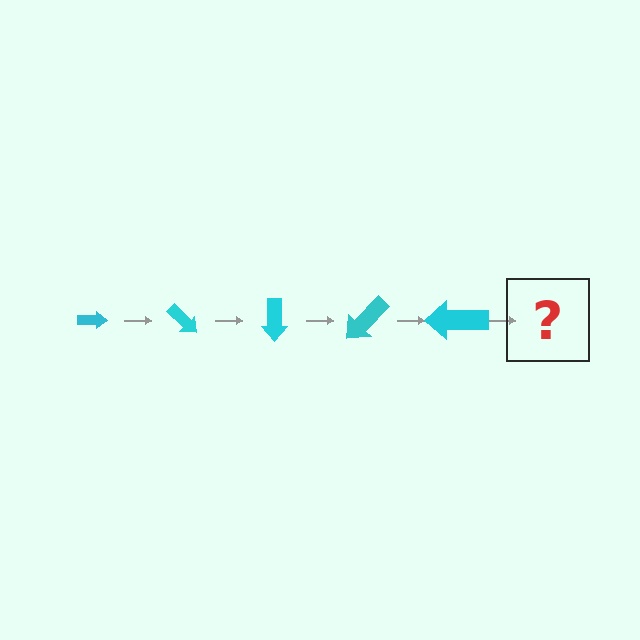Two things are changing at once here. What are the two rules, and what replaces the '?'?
The two rules are that the arrow grows larger each step and it rotates 45 degrees each step. The '?' should be an arrow, larger than the previous one and rotated 225 degrees from the start.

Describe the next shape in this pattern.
It should be an arrow, larger than the previous one and rotated 225 degrees from the start.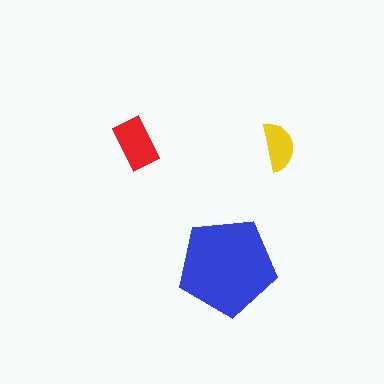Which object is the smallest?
The yellow semicircle.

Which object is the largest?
The blue pentagon.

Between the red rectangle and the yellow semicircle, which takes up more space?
The red rectangle.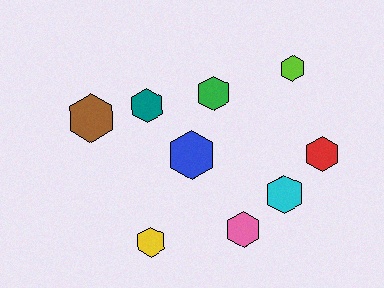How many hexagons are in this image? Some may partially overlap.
There are 9 hexagons.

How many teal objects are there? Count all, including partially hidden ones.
There is 1 teal object.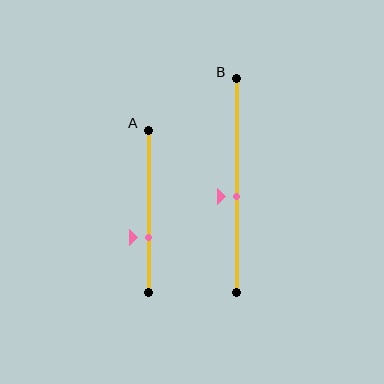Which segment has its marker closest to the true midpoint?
Segment B has its marker closest to the true midpoint.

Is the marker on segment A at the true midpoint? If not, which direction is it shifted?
No, the marker on segment A is shifted downward by about 16% of the segment length.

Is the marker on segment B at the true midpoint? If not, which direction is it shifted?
No, the marker on segment B is shifted downward by about 5% of the segment length.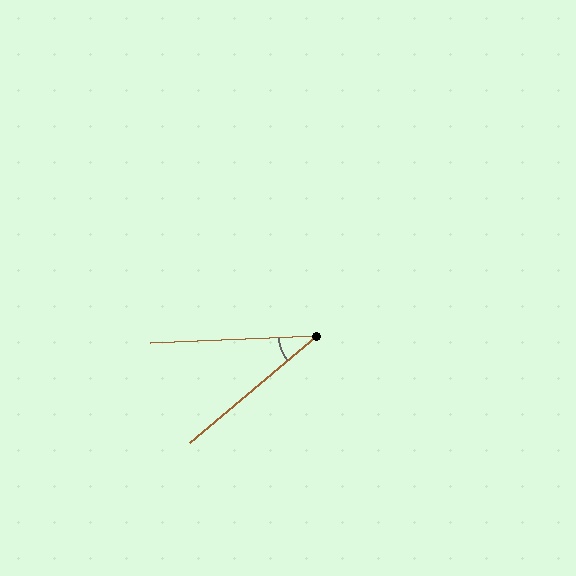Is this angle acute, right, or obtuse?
It is acute.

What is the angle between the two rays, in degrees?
Approximately 38 degrees.